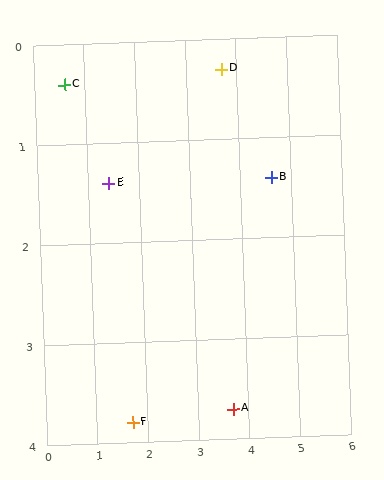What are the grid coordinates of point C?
Point C is at approximately (0.6, 0.4).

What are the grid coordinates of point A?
Point A is at approximately (3.7, 3.7).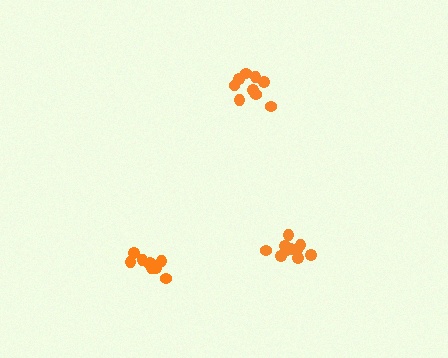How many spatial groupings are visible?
There are 3 spatial groupings.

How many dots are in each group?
Group 1: 10 dots, Group 2: 10 dots, Group 3: 10 dots (30 total).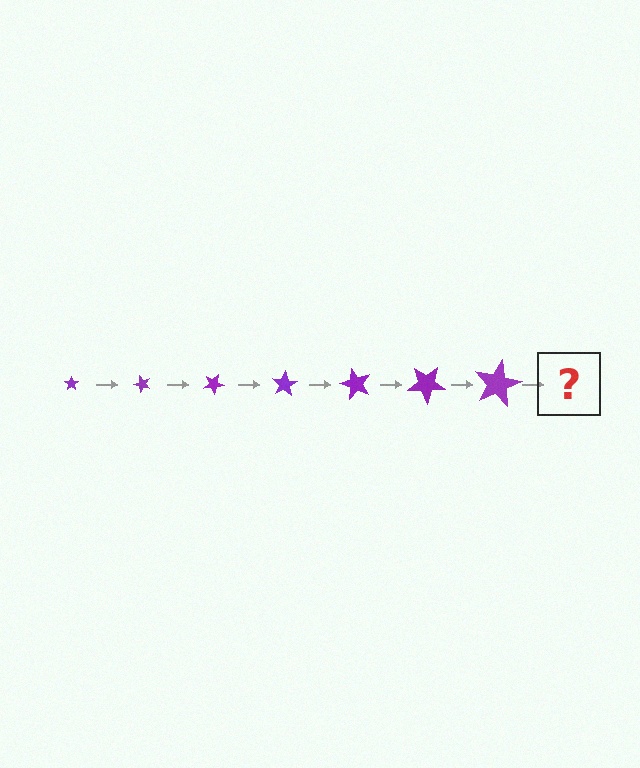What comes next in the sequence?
The next element should be a star, larger than the previous one and rotated 350 degrees from the start.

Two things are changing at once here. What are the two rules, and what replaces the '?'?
The two rules are that the star grows larger each step and it rotates 50 degrees each step. The '?' should be a star, larger than the previous one and rotated 350 degrees from the start.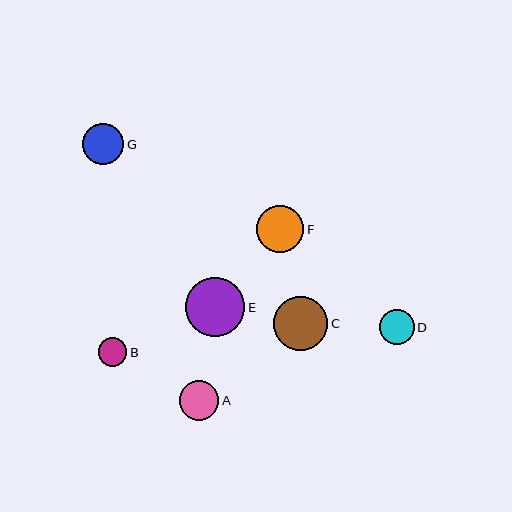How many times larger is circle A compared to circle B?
Circle A is approximately 1.4 times the size of circle B.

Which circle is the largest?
Circle E is the largest with a size of approximately 59 pixels.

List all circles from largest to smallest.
From largest to smallest: E, C, F, G, A, D, B.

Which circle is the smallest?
Circle B is the smallest with a size of approximately 28 pixels.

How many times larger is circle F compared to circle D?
Circle F is approximately 1.3 times the size of circle D.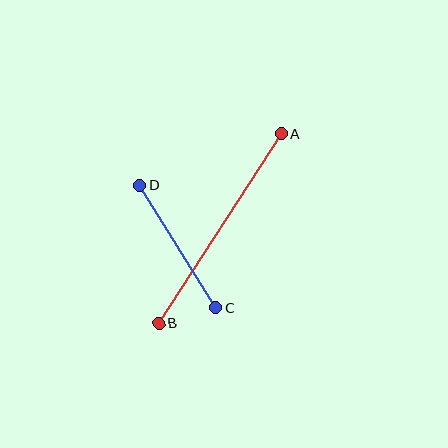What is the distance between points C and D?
The distance is approximately 144 pixels.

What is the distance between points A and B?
The distance is approximately 226 pixels.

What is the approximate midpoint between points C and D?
The midpoint is at approximately (178, 247) pixels.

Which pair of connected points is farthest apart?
Points A and B are farthest apart.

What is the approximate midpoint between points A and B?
The midpoint is at approximately (220, 229) pixels.